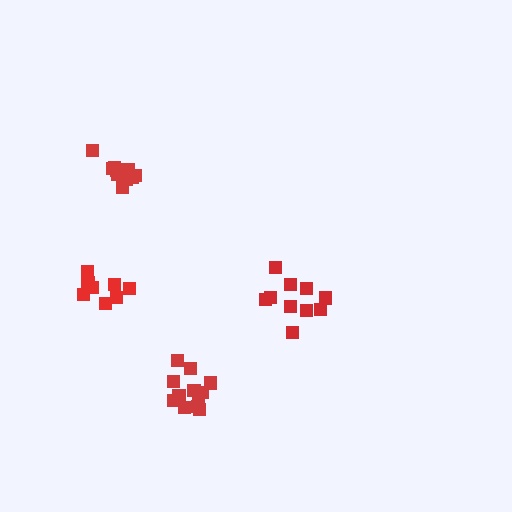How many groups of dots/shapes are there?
There are 4 groups.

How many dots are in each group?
Group 1: 10 dots, Group 2: 11 dots, Group 3: 8 dots, Group 4: 12 dots (41 total).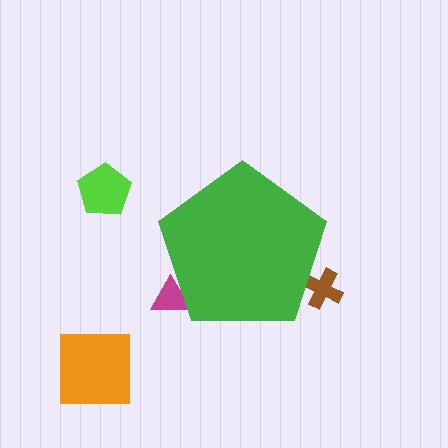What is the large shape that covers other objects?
A green pentagon.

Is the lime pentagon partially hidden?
No, the lime pentagon is fully visible.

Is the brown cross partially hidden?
Yes, the brown cross is partially hidden behind the green pentagon.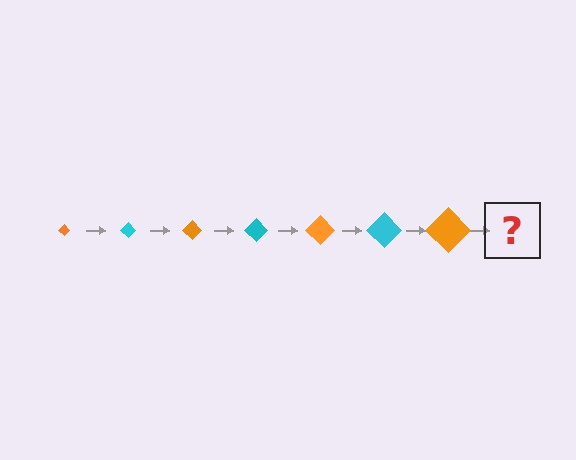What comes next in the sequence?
The next element should be a cyan diamond, larger than the previous one.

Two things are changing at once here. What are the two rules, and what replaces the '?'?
The two rules are that the diamond grows larger each step and the color cycles through orange and cyan. The '?' should be a cyan diamond, larger than the previous one.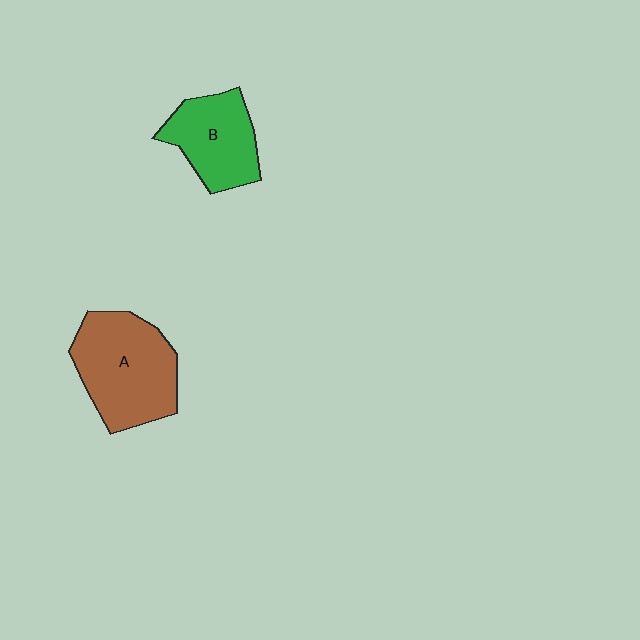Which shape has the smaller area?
Shape B (green).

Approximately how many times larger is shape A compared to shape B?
Approximately 1.4 times.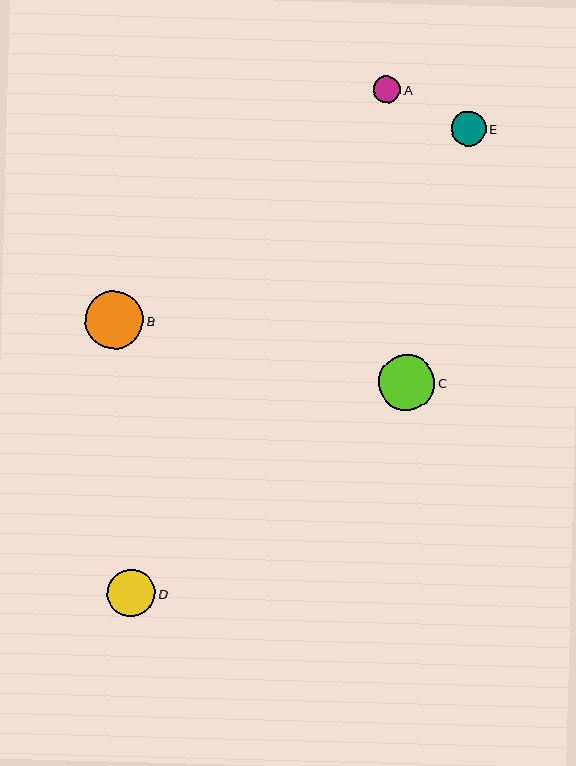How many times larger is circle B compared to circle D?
Circle B is approximately 1.2 times the size of circle D.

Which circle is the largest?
Circle B is the largest with a size of approximately 58 pixels.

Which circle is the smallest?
Circle A is the smallest with a size of approximately 27 pixels.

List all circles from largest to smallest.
From largest to smallest: B, C, D, E, A.